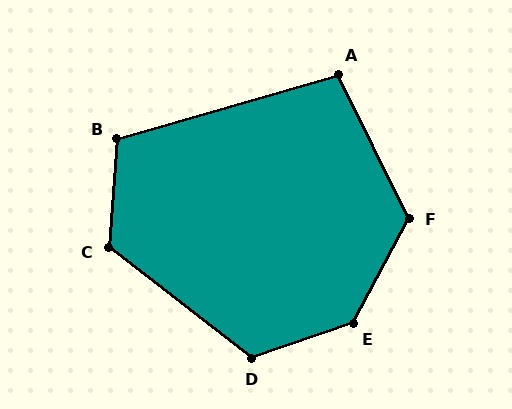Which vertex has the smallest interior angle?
A, at approximately 100 degrees.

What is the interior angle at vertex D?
Approximately 123 degrees (obtuse).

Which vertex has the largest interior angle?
E, at approximately 137 degrees.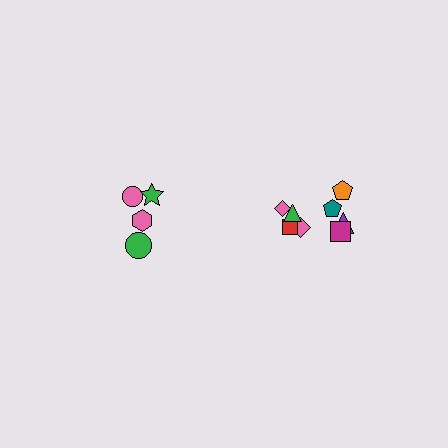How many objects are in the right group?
There are 8 objects.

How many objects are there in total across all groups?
There are 12 objects.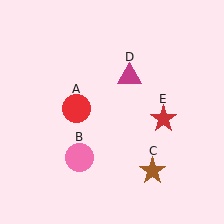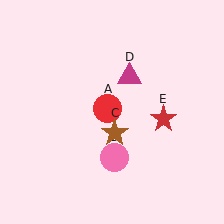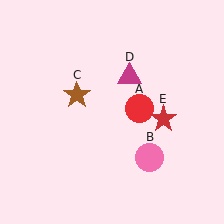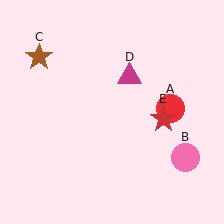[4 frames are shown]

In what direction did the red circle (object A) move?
The red circle (object A) moved right.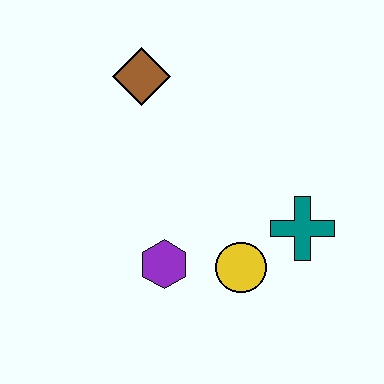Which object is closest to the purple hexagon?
The yellow circle is closest to the purple hexagon.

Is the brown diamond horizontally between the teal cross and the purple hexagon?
No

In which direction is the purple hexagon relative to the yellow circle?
The purple hexagon is to the left of the yellow circle.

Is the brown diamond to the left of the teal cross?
Yes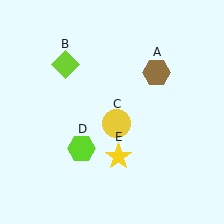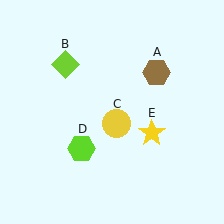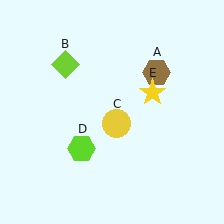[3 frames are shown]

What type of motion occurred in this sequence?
The yellow star (object E) rotated counterclockwise around the center of the scene.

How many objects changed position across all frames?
1 object changed position: yellow star (object E).